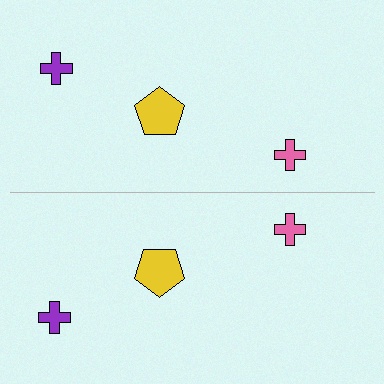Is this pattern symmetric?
Yes, this pattern has bilateral (reflection) symmetry.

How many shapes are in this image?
There are 6 shapes in this image.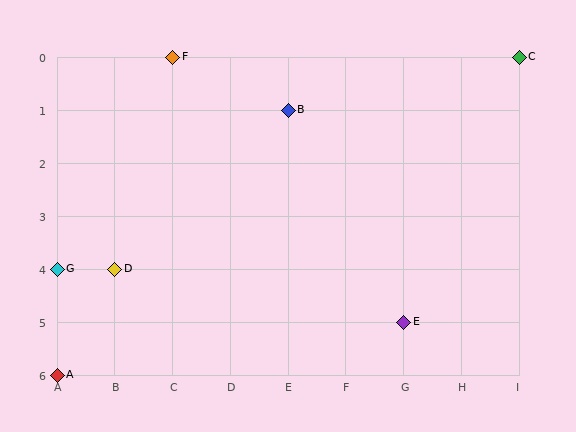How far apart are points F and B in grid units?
Points F and B are 2 columns and 1 row apart (about 2.2 grid units diagonally).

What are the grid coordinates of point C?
Point C is at grid coordinates (I, 0).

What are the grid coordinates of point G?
Point G is at grid coordinates (A, 4).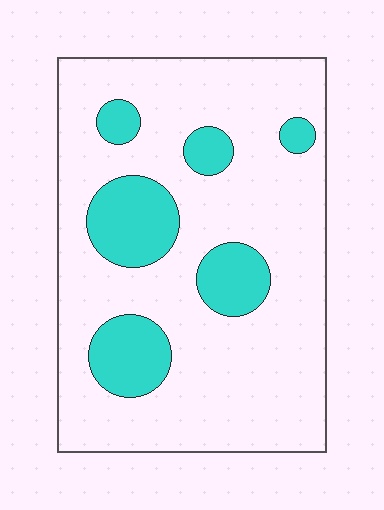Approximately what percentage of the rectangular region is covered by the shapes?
Approximately 20%.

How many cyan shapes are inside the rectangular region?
6.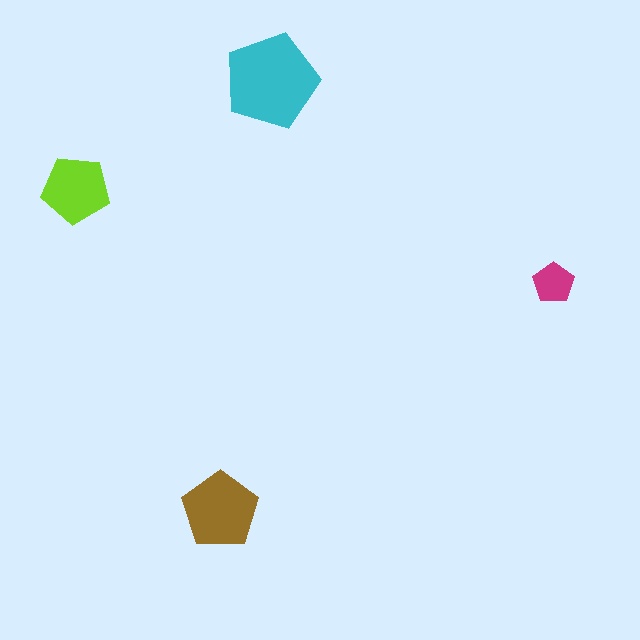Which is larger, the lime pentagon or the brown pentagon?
The brown one.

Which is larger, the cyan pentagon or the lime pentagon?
The cyan one.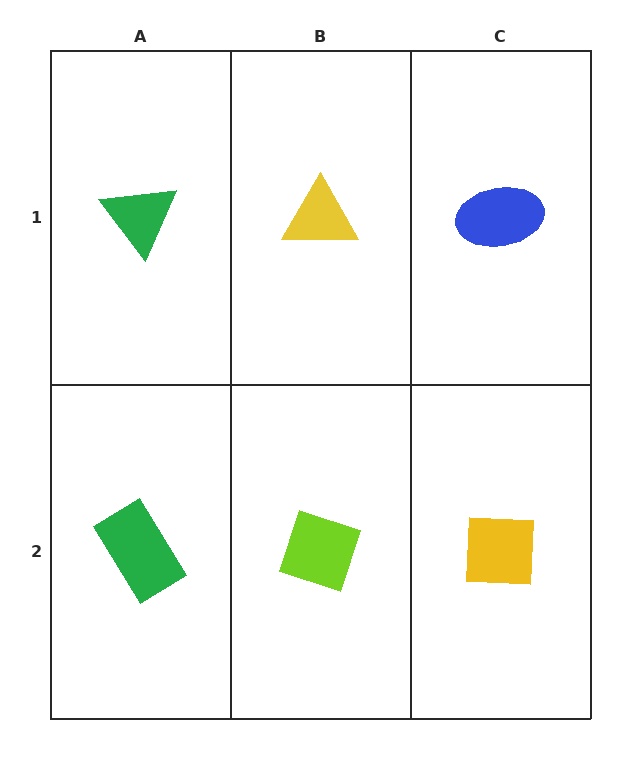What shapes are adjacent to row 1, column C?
A yellow square (row 2, column C), a yellow triangle (row 1, column B).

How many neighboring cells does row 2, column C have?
2.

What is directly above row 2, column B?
A yellow triangle.